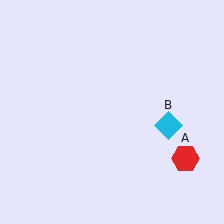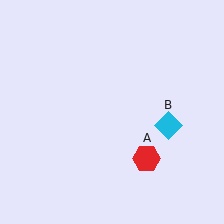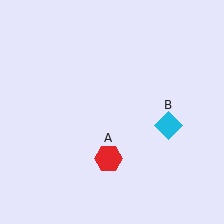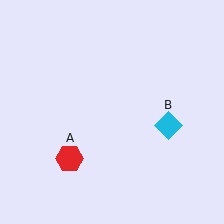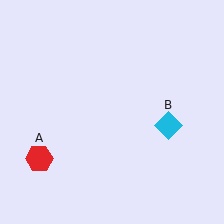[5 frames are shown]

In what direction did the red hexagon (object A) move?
The red hexagon (object A) moved left.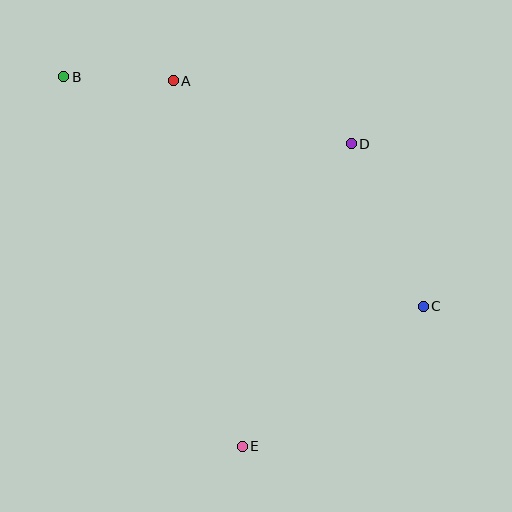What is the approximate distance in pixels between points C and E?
The distance between C and E is approximately 229 pixels.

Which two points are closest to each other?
Points A and B are closest to each other.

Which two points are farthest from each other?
Points B and C are farthest from each other.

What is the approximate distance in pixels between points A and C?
The distance between A and C is approximately 337 pixels.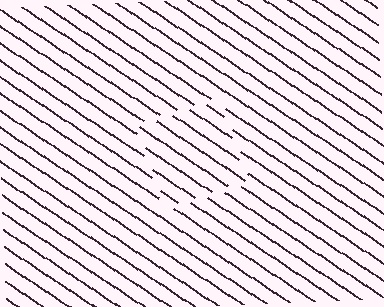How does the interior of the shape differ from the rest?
The interior of the shape contains the same grating, shifted by half a period — the contour is defined by the phase discontinuity where line-ends from the inner and outer gratings abut.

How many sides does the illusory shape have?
4 sides — the line-ends trace a square.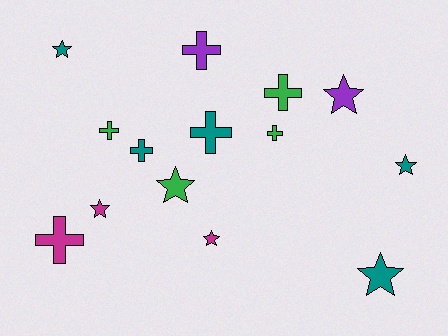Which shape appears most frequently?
Cross, with 7 objects.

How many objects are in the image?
There are 14 objects.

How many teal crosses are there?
There are 2 teal crosses.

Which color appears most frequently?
Teal, with 5 objects.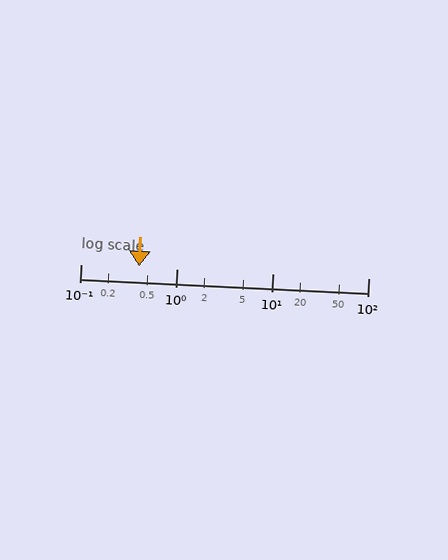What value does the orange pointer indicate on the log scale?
The pointer indicates approximately 0.41.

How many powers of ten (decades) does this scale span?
The scale spans 3 decades, from 0.1 to 100.